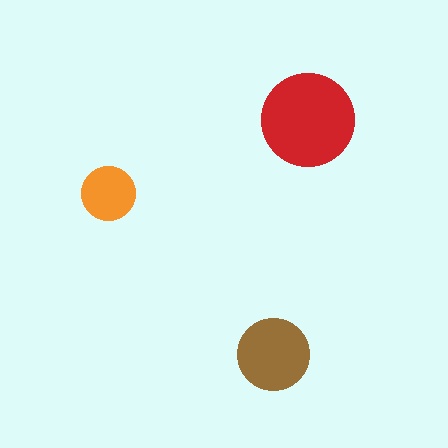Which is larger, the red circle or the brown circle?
The red one.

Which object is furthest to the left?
The orange circle is leftmost.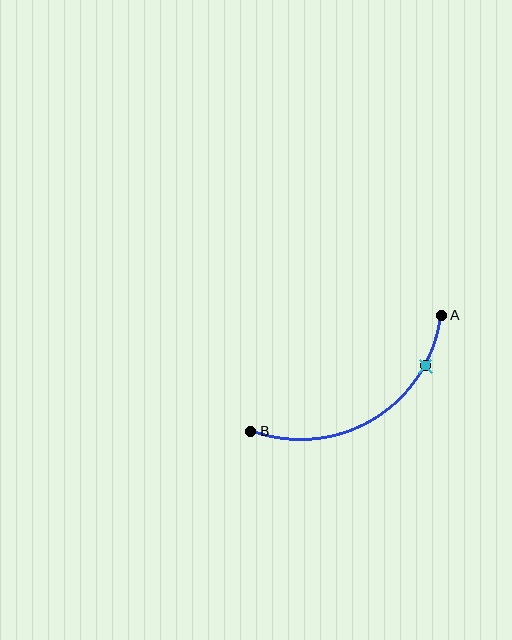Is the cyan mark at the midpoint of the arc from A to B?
No. The cyan mark lies on the arc but is closer to endpoint A. The arc midpoint would be at the point on the curve equidistant along the arc from both A and B.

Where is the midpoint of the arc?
The arc midpoint is the point on the curve farthest from the straight line joining A and B. It sits below that line.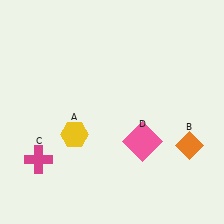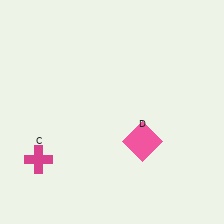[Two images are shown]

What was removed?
The yellow hexagon (A), the orange diamond (B) were removed in Image 2.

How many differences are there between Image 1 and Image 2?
There are 2 differences between the two images.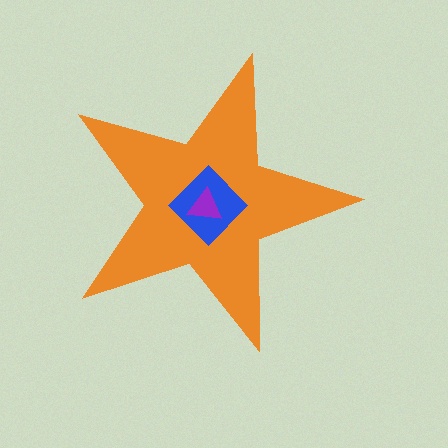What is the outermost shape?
The orange star.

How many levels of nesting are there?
3.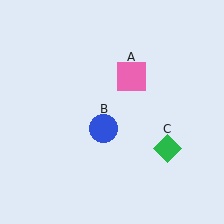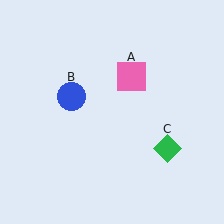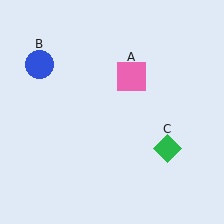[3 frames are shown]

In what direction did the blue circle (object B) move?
The blue circle (object B) moved up and to the left.